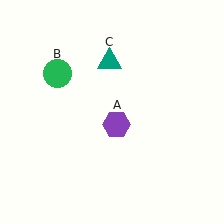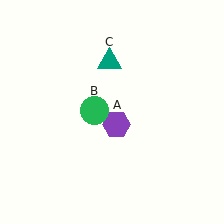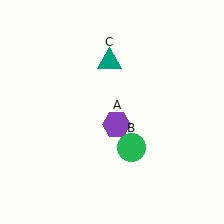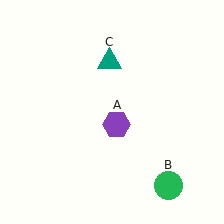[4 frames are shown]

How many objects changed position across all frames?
1 object changed position: green circle (object B).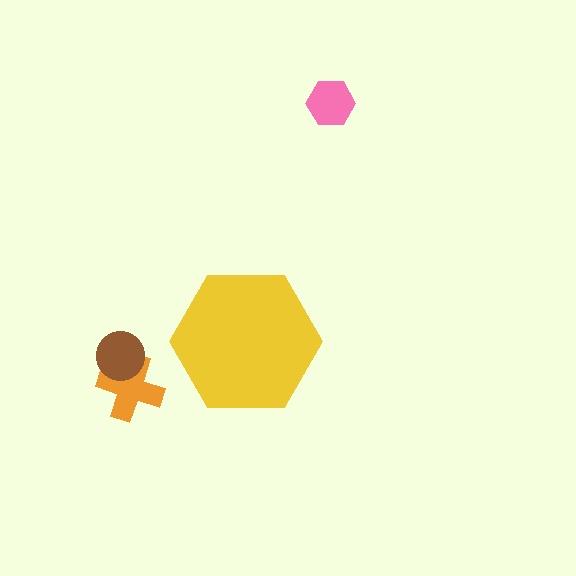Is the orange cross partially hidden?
No, the orange cross is fully visible.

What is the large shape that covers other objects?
A yellow hexagon.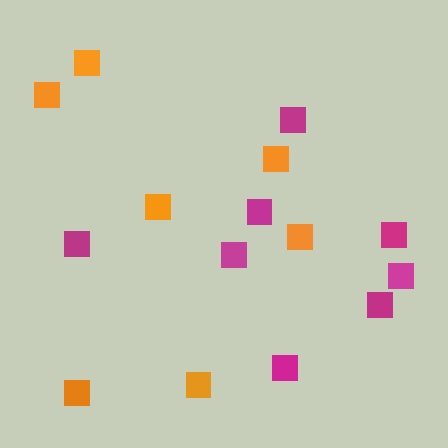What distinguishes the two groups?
There are 2 groups: one group of orange squares (7) and one group of magenta squares (8).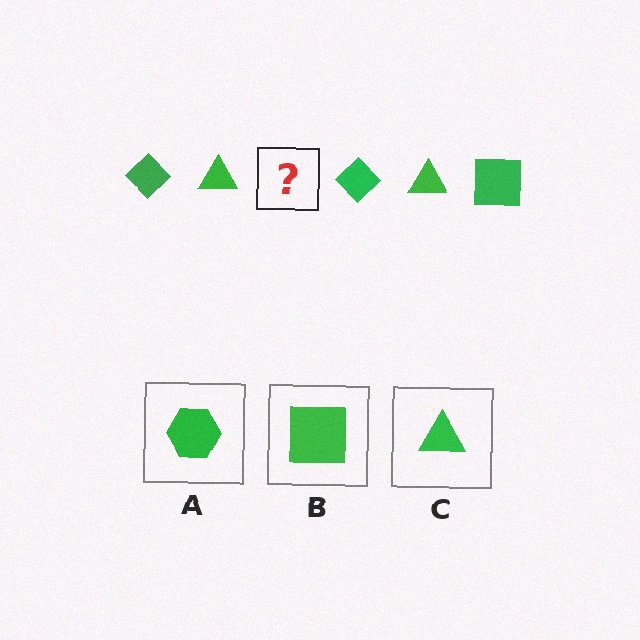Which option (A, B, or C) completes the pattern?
B.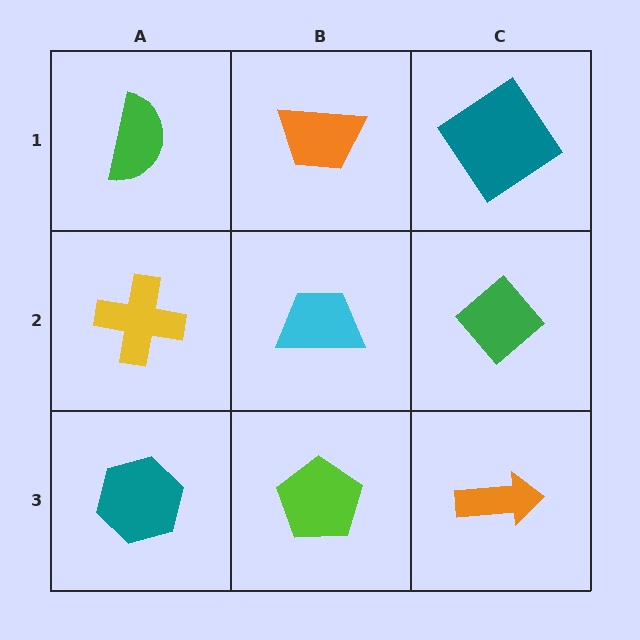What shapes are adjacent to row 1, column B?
A cyan trapezoid (row 2, column B), a green semicircle (row 1, column A), a teal diamond (row 1, column C).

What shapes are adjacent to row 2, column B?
An orange trapezoid (row 1, column B), a lime pentagon (row 3, column B), a yellow cross (row 2, column A), a green diamond (row 2, column C).